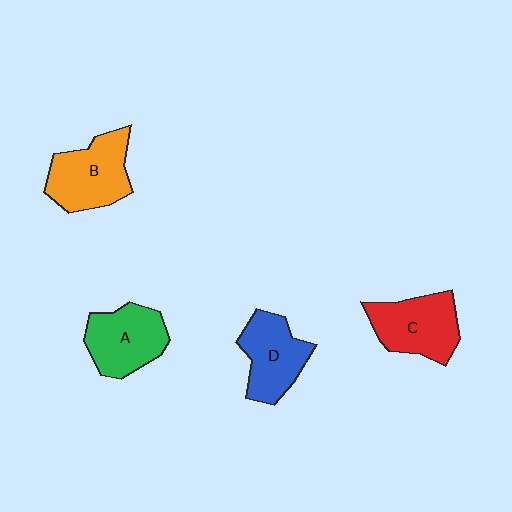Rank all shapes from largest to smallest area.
From largest to smallest: B (orange), C (red), A (green), D (blue).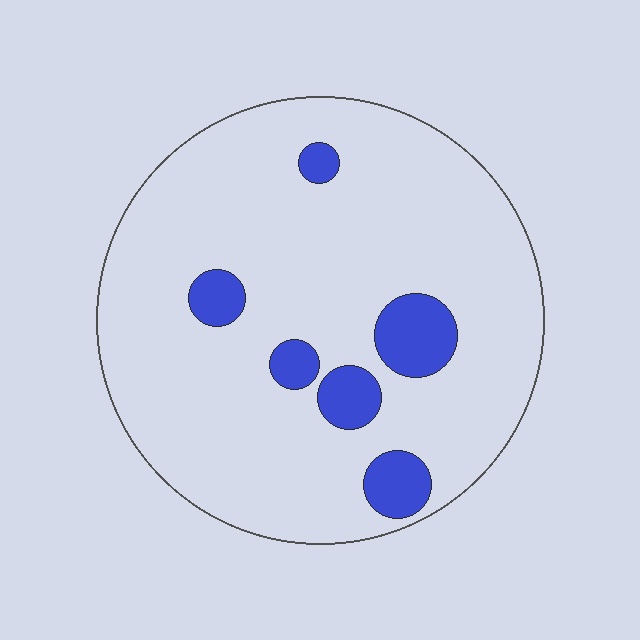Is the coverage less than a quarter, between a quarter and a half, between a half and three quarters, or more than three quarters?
Less than a quarter.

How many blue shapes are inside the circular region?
6.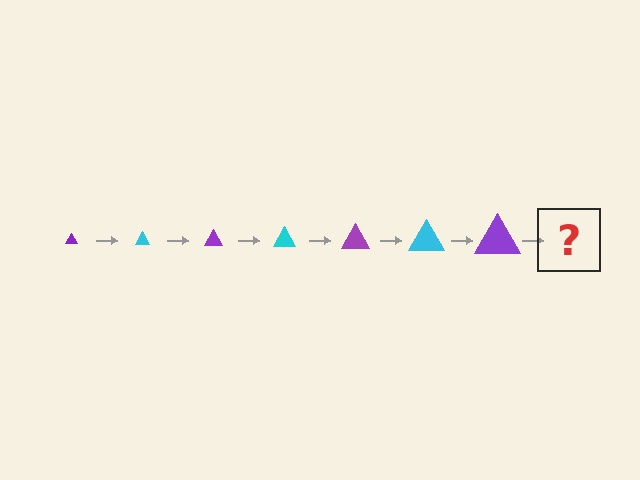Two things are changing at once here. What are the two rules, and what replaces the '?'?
The two rules are that the triangle grows larger each step and the color cycles through purple and cyan. The '?' should be a cyan triangle, larger than the previous one.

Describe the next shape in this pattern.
It should be a cyan triangle, larger than the previous one.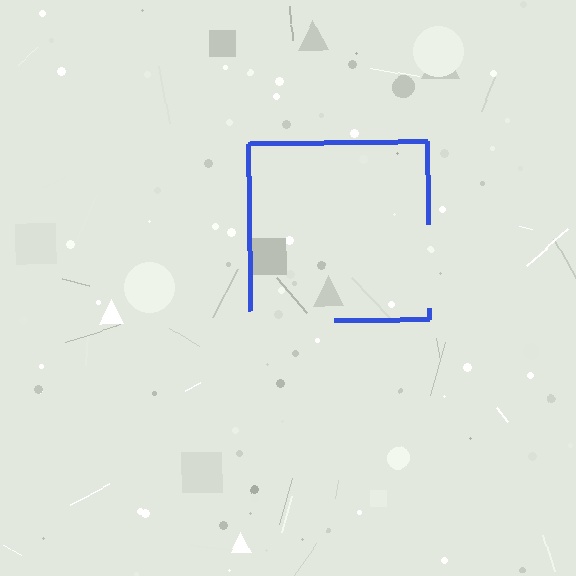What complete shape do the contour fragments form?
The contour fragments form a square.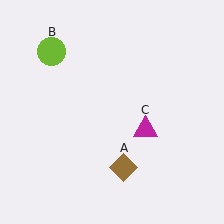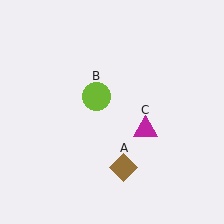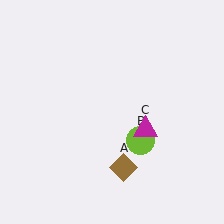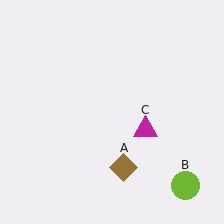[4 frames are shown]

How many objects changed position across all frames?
1 object changed position: lime circle (object B).